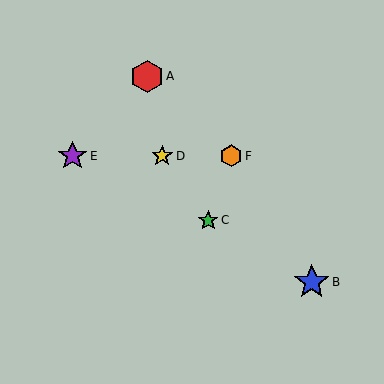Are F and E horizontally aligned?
Yes, both are at y≈156.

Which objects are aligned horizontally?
Objects D, E, F are aligned horizontally.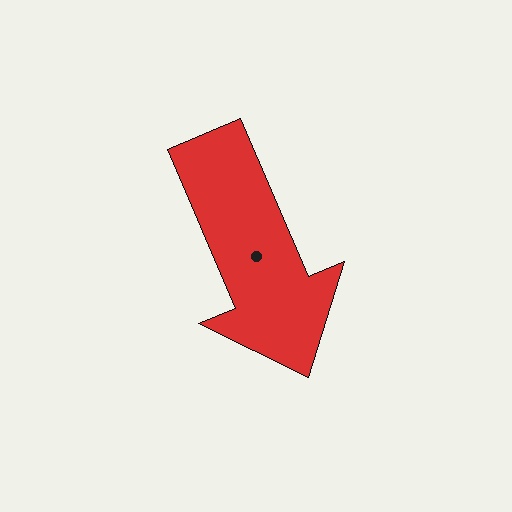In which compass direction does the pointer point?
Southeast.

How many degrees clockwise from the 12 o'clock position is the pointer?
Approximately 157 degrees.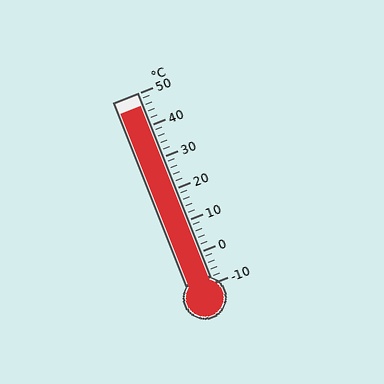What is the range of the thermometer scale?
The thermometer scale ranges from -10°C to 50°C.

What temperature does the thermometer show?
The thermometer shows approximately 46°C.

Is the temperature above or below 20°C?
The temperature is above 20°C.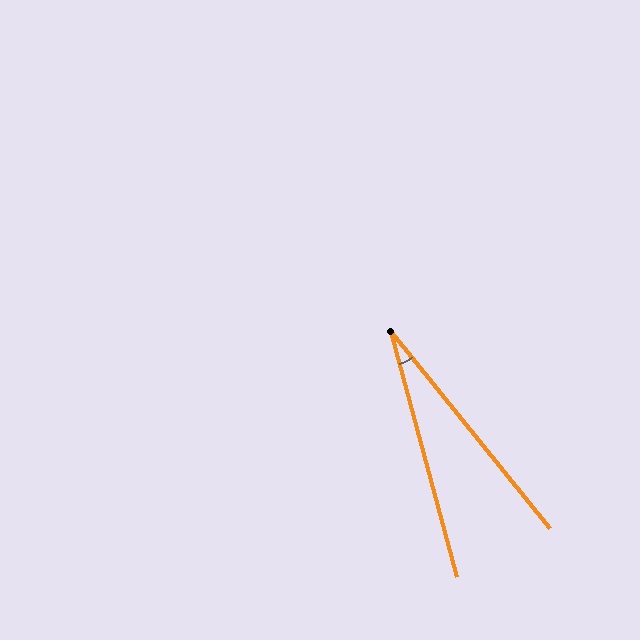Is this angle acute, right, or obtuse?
It is acute.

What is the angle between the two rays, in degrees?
Approximately 24 degrees.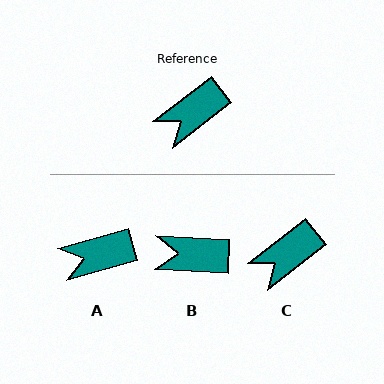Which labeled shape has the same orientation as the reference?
C.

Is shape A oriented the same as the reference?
No, it is off by about 22 degrees.